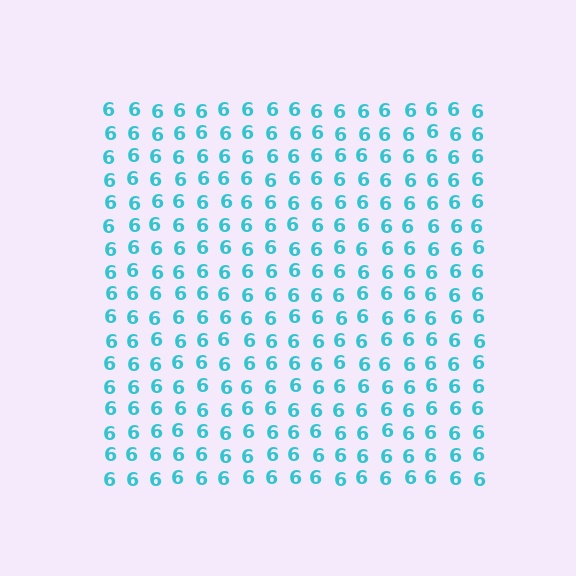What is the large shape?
The large shape is a square.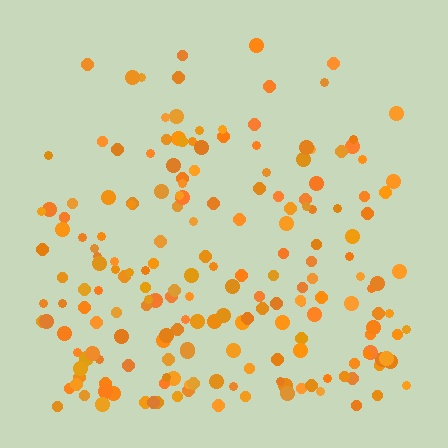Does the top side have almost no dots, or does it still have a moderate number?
Still a moderate number, just noticeably fewer than the bottom.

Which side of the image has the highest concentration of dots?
The bottom.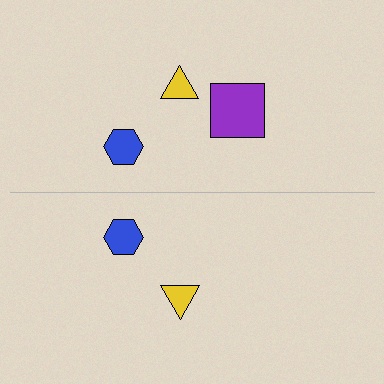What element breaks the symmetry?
A purple square is missing from the bottom side.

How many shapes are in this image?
There are 5 shapes in this image.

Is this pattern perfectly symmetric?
No, the pattern is not perfectly symmetric. A purple square is missing from the bottom side.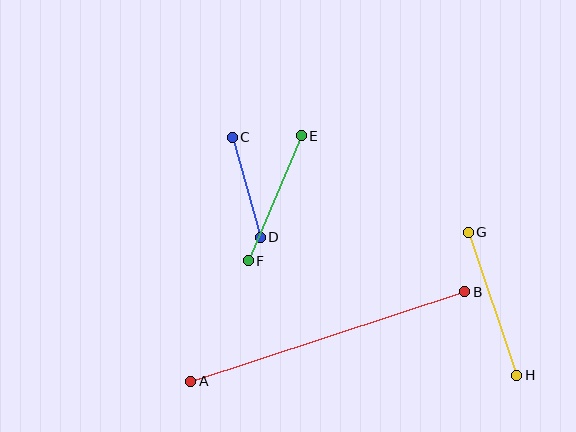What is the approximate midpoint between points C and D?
The midpoint is at approximately (246, 187) pixels.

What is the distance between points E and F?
The distance is approximately 136 pixels.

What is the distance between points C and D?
The distance is approximately 104 pixels.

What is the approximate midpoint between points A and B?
The midpoint is at approximately (328, 336) pixels.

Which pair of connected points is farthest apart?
Points A and B are farthest apart.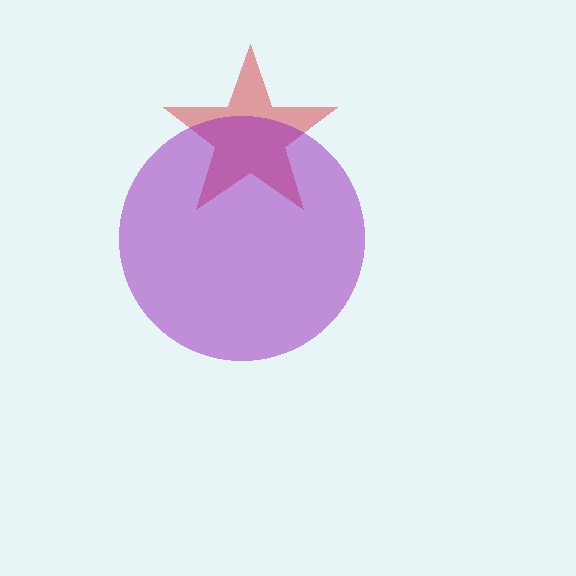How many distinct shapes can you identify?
There are 2 distinct shapes: a red star, a purple circle.